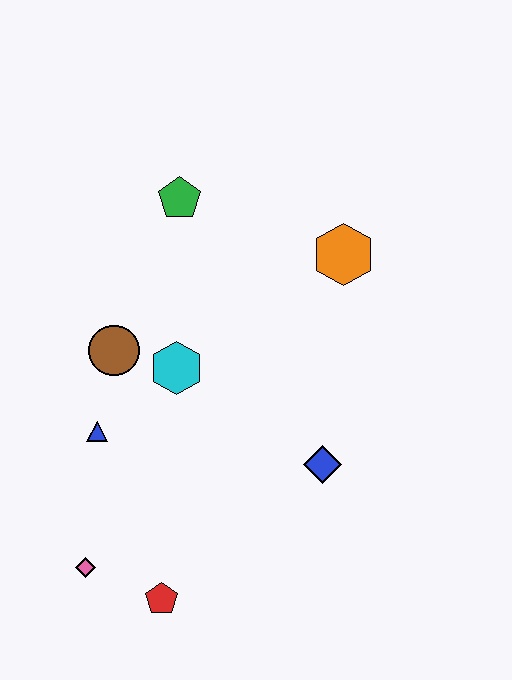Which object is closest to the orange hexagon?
The green pentagon is closest to the orange hexagon.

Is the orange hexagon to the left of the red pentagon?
No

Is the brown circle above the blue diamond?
Yes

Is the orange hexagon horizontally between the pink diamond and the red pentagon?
No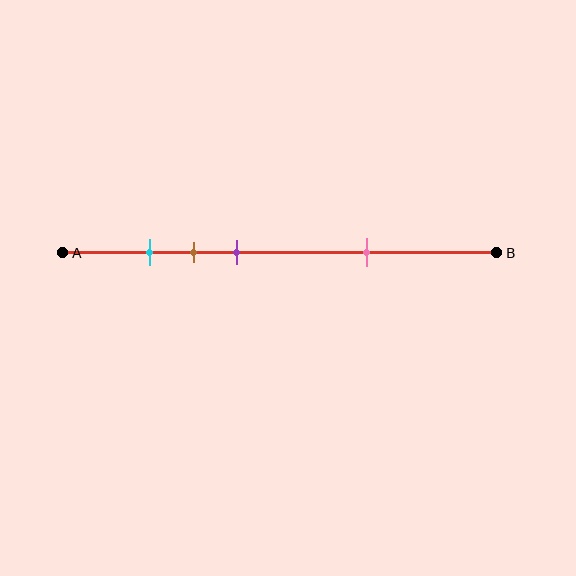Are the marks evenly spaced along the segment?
No, the marks are not evenly spaced.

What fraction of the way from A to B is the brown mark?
The brown mark is approximately 30% (0.3) of the way from A to B.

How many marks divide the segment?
There are 4 marks dividing the segment.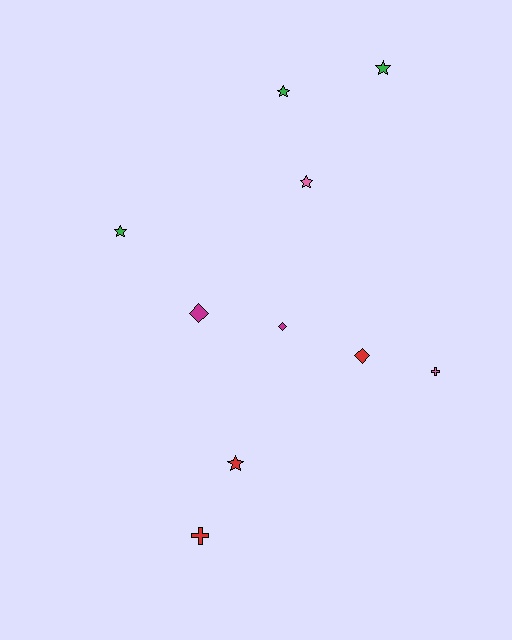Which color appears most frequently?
Green, with 3 objects.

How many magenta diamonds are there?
There are 2 magenta diamonds.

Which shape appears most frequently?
Star, with 5 objects.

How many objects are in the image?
There are 10 objects.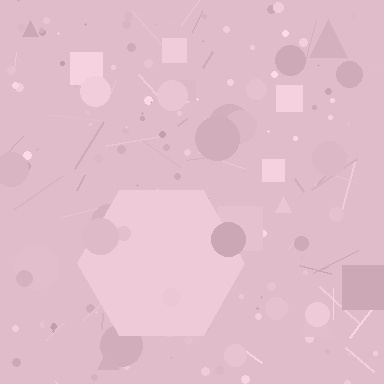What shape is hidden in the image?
A hexagon is hidden in the image.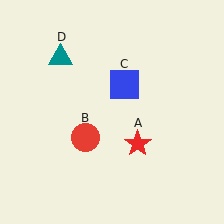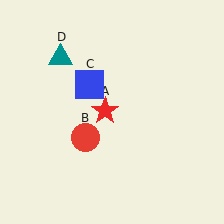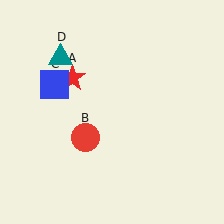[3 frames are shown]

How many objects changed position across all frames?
2 objects changed position: red star (object A), blue square (object C).